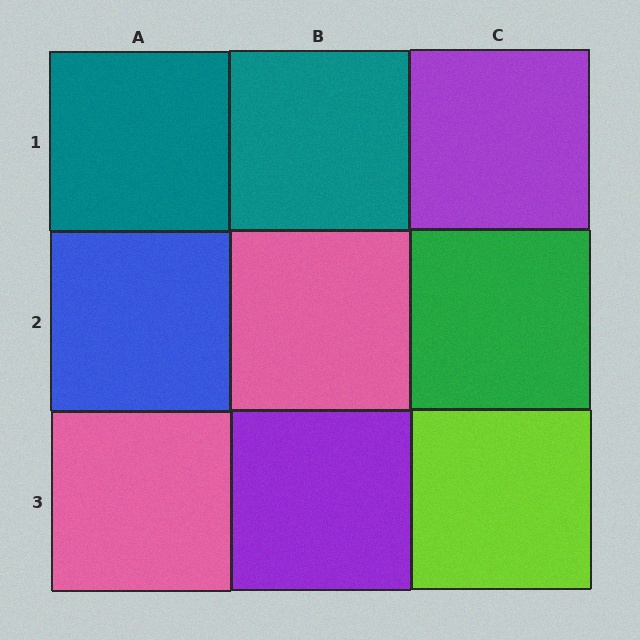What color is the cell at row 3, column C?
Lime.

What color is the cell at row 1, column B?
Teal.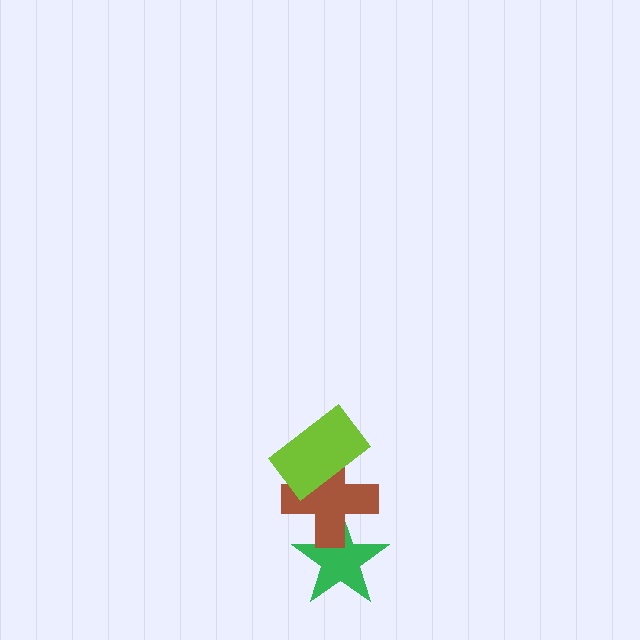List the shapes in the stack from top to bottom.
From top to bottom: the lime rectangle, the brown cross, the green star.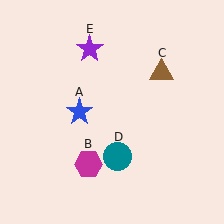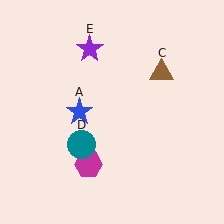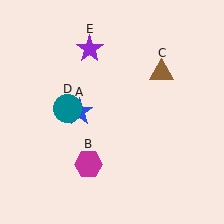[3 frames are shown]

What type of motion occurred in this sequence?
The teal circle (object D) rotated clockwise around the center of the scene.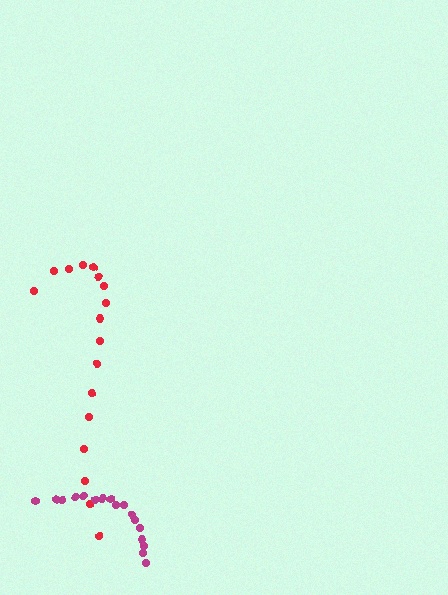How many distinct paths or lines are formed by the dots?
There are 2 distinct paths.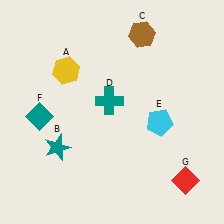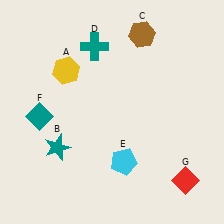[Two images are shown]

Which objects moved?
The objects that moved are: the teal cross (D), the cyan pentagon (E).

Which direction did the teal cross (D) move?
The teal cross (D) moved up.